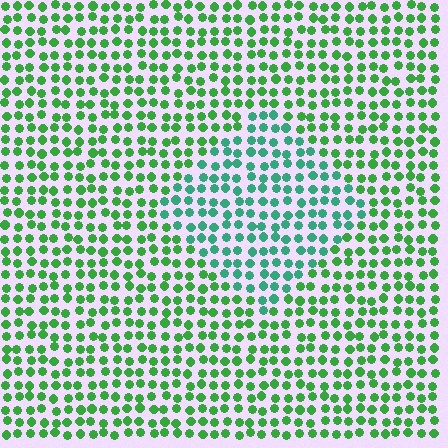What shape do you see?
I see a diamond.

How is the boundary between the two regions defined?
The boundary is defined purely by a slight shift in hue (about 34 degrees). Spacing, size, and orientation are identical on both sides.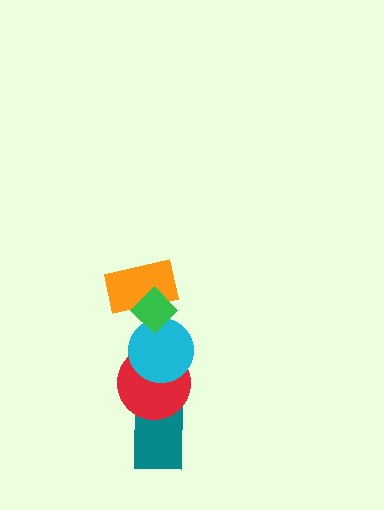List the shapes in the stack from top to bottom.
From top to bottom: the green diamond, the orange rectangle, the cyan circle, the red circle, the teal rectangle.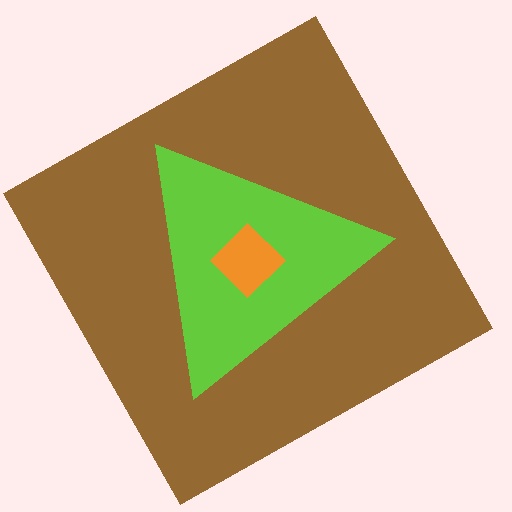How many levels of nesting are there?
3.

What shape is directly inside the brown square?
The lime triangle.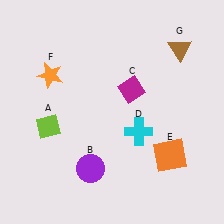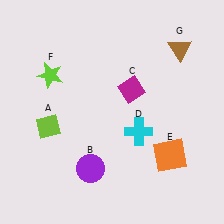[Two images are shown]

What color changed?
The star (F) changed from orange in Image 1 to lime in Image 2.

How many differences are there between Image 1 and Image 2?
There is 1 difference between the two images.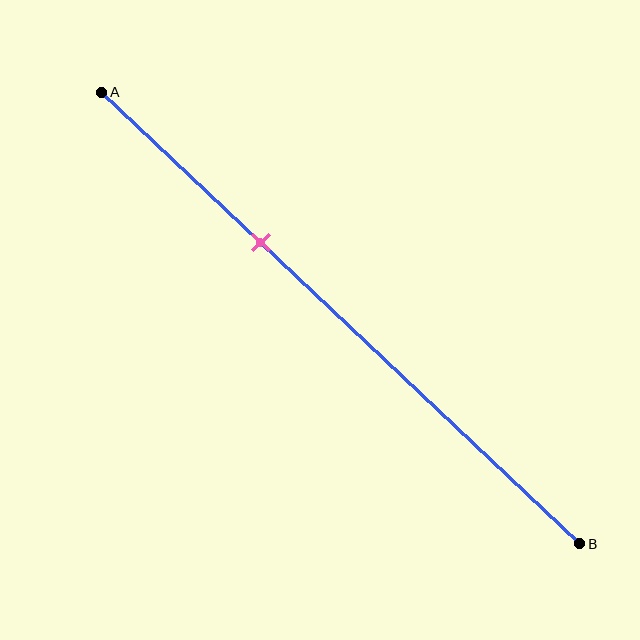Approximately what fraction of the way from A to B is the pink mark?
The pink mark is approximately 35% of the way from A to B.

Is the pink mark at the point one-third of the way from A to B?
Yes, the mark is approximately at the one-third point.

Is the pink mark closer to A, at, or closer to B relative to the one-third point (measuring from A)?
The pink mark is approximately at the one-third point of segment AB.